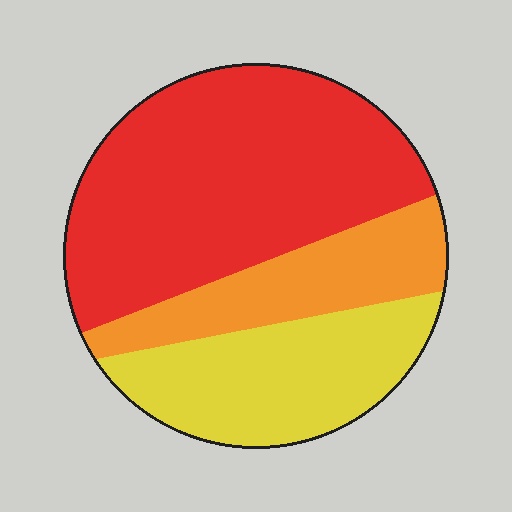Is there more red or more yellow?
Red.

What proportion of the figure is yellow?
Yellow takes up between a sixth and a third of the figure.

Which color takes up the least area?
Orange, at roughly 20%.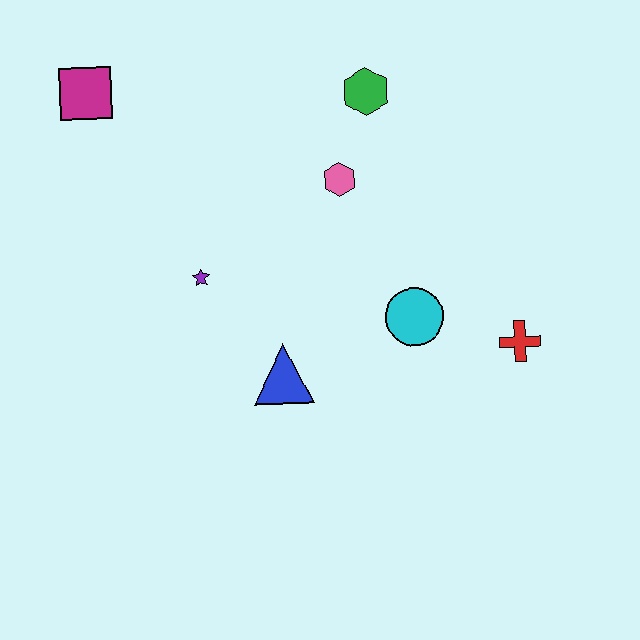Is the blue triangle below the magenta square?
Yes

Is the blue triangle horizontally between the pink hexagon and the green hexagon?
No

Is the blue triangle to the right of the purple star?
Yes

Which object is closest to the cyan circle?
The red cross is closest to the cyan circle.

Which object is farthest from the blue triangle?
The magenta square is farthest from the blue triangle.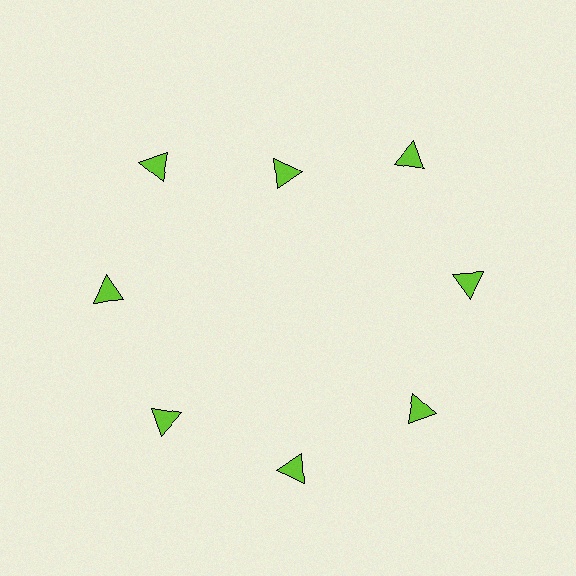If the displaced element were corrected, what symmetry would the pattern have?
It would have 8-fold rotational symmetry — the pattern would map onto itself every 45 degrees.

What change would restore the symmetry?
The symmetry would be restored by moving it outward, back onto the ring so that all 8 triangles sit at equal angles and equal distance from the center.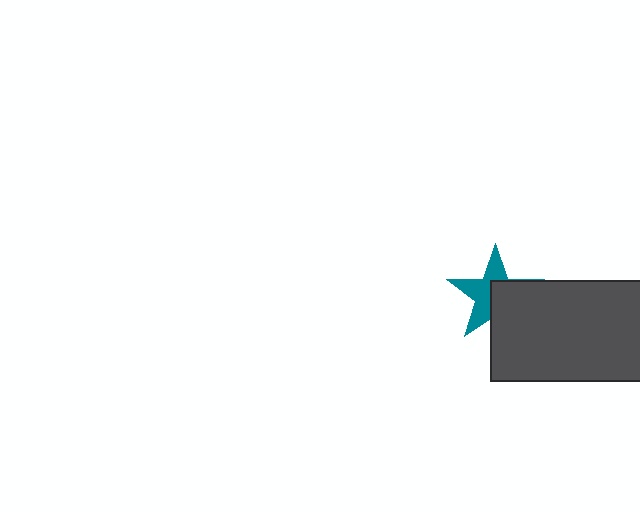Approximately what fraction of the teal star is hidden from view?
Roughly 49% of the teal star is hidden behind the dark gray rectangle.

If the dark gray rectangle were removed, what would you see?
You would see the complete teal star.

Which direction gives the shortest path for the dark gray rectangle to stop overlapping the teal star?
Moving toward the lower-right gives the shortest separation.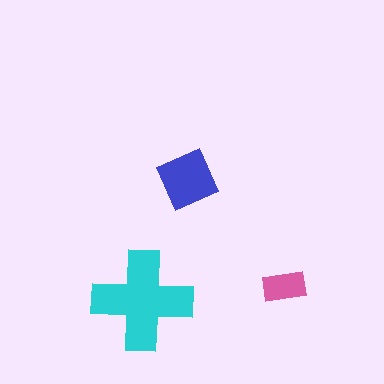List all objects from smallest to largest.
The pink rectangle, the blue square, the cyan cross.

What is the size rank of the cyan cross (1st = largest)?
1st.